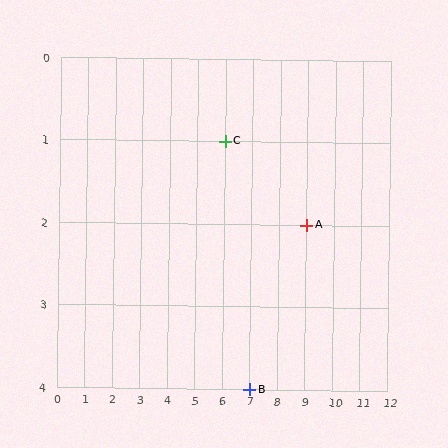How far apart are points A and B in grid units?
Points A and B are 2 columns and 2 rows apart (about 2.8 grid units diagonally).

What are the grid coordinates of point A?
Point A is at grid coordinates (9, 2).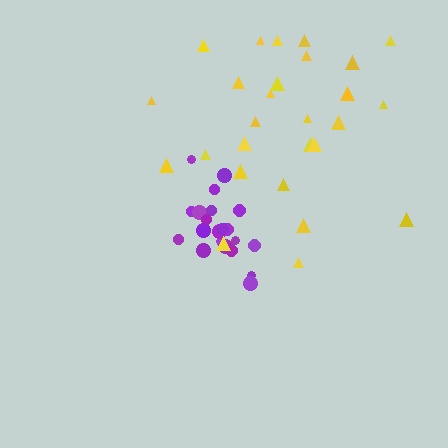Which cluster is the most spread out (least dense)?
Yellow.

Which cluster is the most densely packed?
Purple.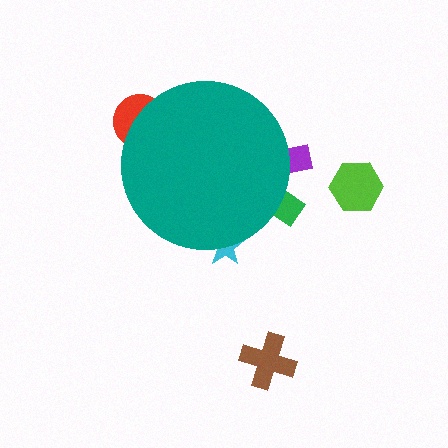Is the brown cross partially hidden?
No, the brown cross is fully visible.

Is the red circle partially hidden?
Yes, the red circle is partially hidden behind the teal circle.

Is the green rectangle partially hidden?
Yes, the green rectangle is partially hidden behind the teal circle.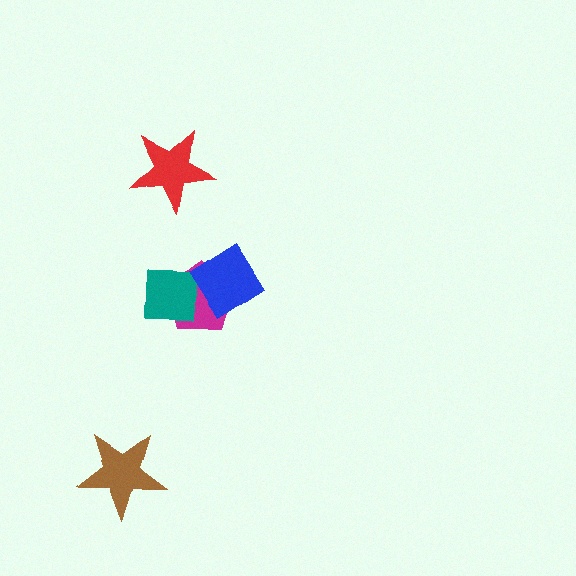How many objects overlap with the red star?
0 objects overlap with the red star.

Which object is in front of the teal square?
The blue diamond is in front of the teal square.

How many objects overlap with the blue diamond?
2 objects overlap with the blue diamond.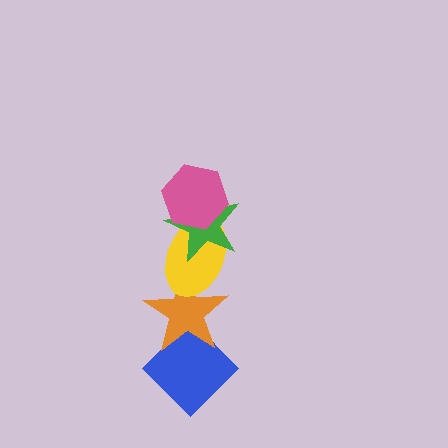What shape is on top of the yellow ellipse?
The green star is on top of the yellow ellipse.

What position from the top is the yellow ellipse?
The yellow ellipse is 3rd from the top.